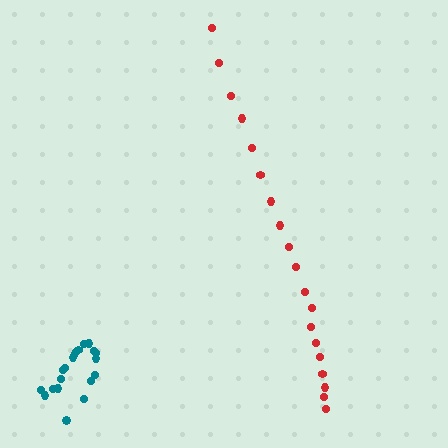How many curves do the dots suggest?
There are 2 distinct paths.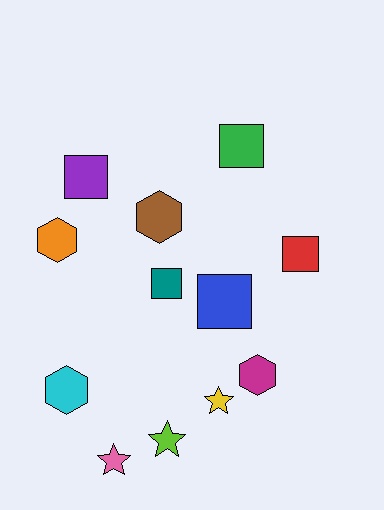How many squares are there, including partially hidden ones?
There are 5 squares.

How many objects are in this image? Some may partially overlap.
There are 12 objects.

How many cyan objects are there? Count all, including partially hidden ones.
There is 1 cyan object.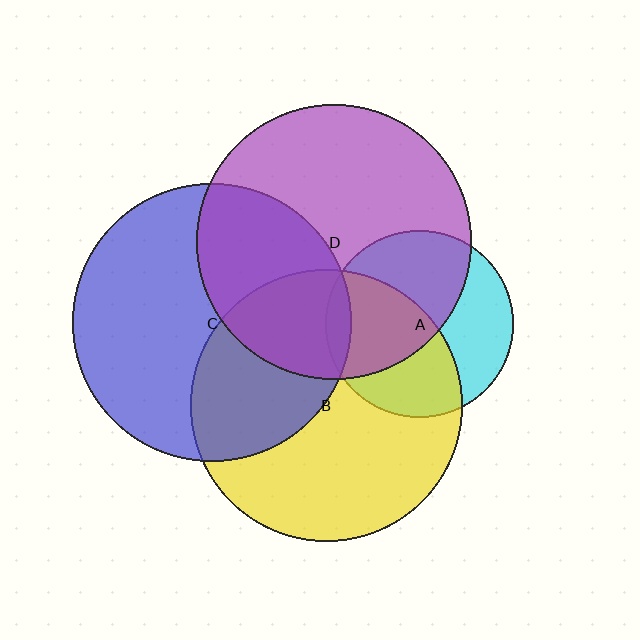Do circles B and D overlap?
Yes.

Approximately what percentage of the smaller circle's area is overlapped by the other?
Approximately 30%.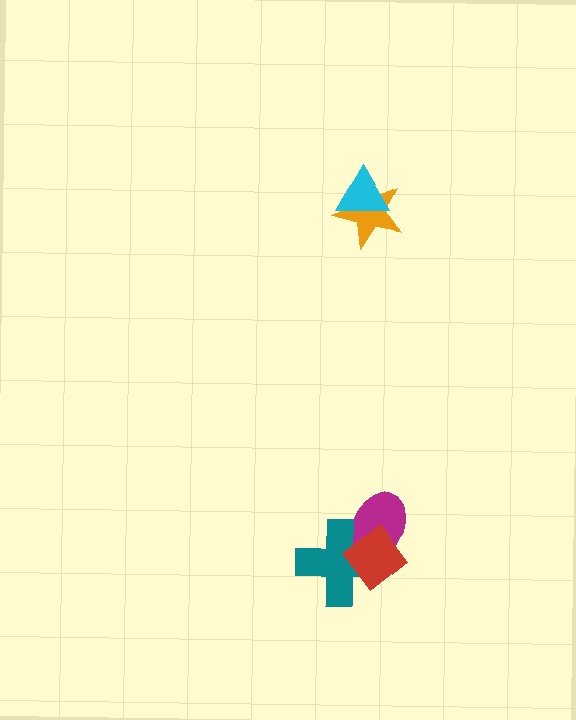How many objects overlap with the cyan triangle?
1 object overlaps with the cyan triangle.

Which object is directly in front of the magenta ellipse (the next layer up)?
The teal cross is directly in front of the magenta ellipse.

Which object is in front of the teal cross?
The red diamond is in front of the teal cross.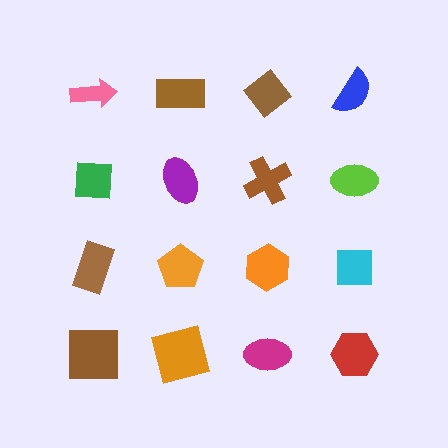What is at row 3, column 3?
An orange hexagon.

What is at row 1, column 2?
A brown rectangle.